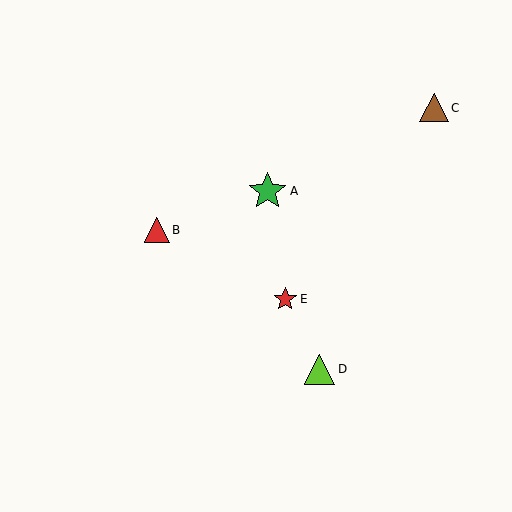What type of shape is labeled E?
Shape E is a red star.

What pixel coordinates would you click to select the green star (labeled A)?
Click at (268, 191) to select the green star A.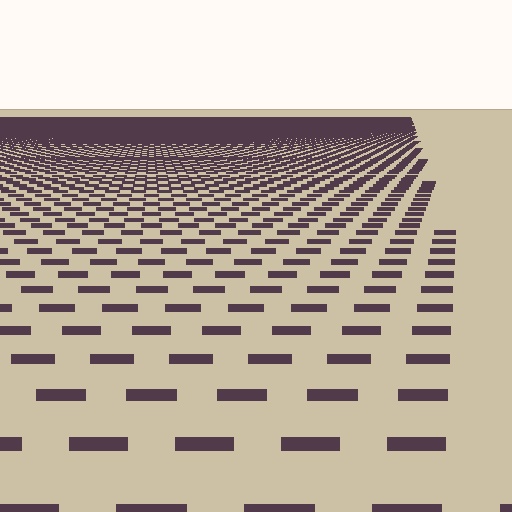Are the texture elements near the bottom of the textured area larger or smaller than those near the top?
Larger. Near the bottom, elements are closer to the viewer and appear at a bigger on-screen size.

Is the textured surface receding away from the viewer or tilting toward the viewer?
The surface is receding away from the viewer. Texture elements get smaller and denser toward the top.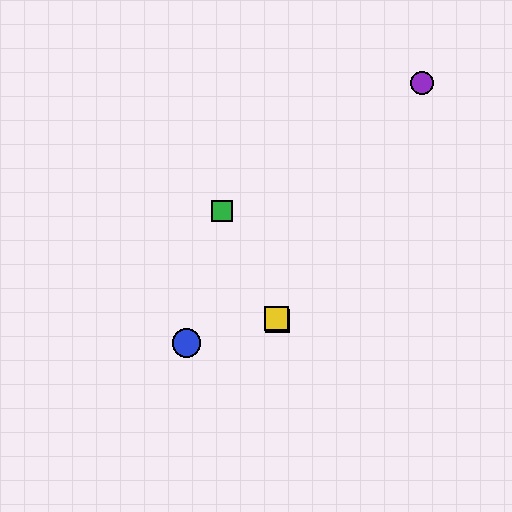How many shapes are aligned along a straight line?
3 shapes (the red square, the green square, the yellow square) are aligned along a straight line.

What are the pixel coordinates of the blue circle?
The blue circle is at (186, 343).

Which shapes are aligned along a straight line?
The red square, the green square, the yellow square are aligned along a straight line.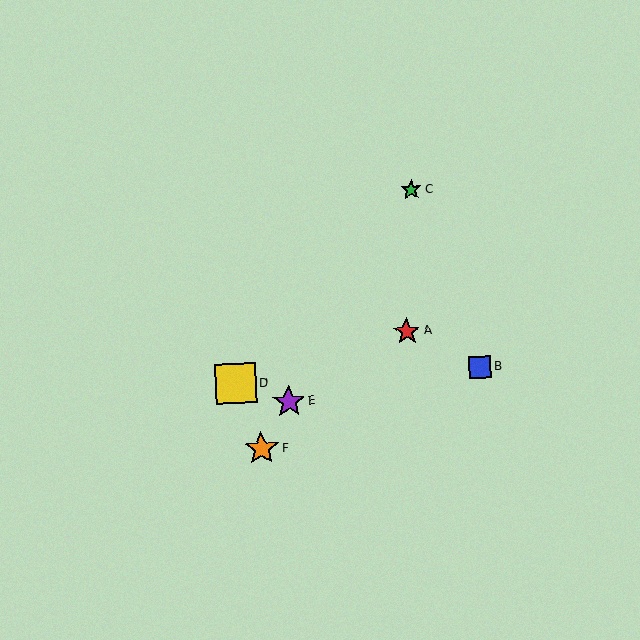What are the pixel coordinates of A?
Object A is at (407, 331).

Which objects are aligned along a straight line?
Objects C, E, F are aligned along a straight line.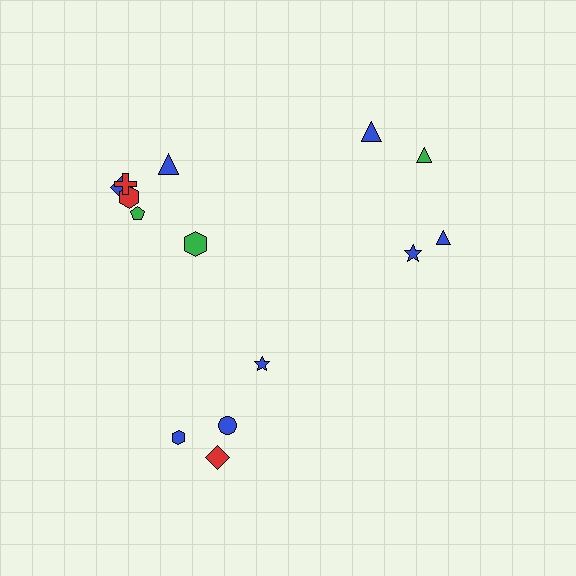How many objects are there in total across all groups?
There are 14 objects.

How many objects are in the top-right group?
There are 4 objects.